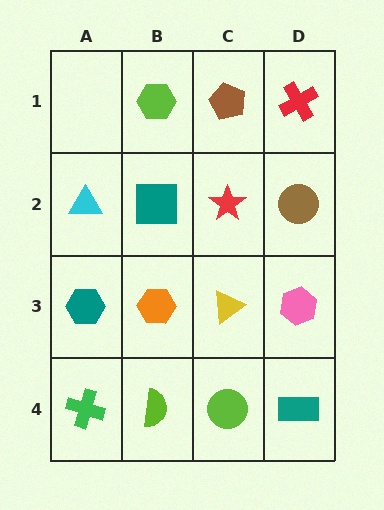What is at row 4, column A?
A green cross.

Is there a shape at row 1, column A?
No, that cell is empty.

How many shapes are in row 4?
4 shapes.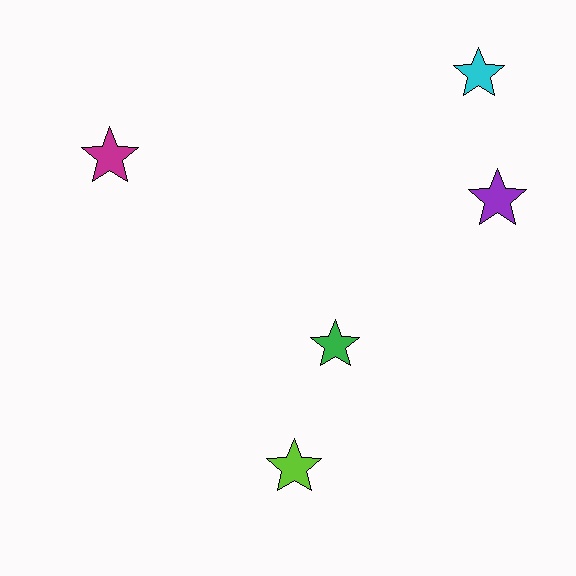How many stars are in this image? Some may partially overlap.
There are 5 stars.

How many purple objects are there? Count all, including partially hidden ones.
There is 1 purple object.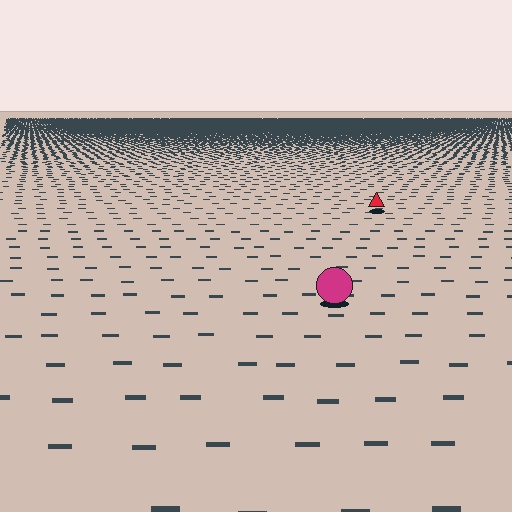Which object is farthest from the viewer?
The red triangle is farthest from the viewer. It appears smaller and the ground texture around it is denser.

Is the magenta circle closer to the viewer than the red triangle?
Yes. The magenta circle is closer — you can tell from the texture gradient: the ground texture is coarser near it.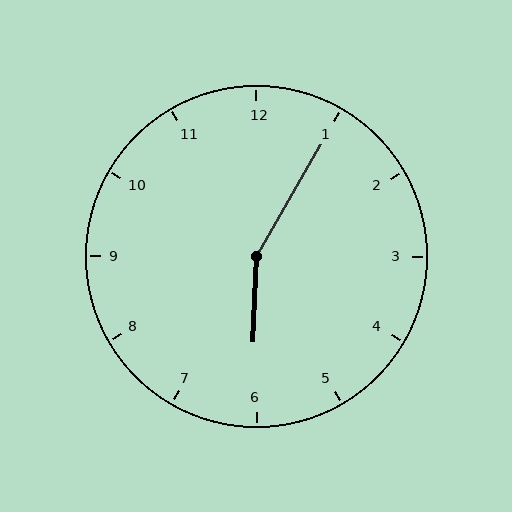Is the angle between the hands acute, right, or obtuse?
It is obtuse.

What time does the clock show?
6:05.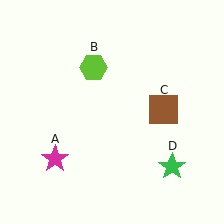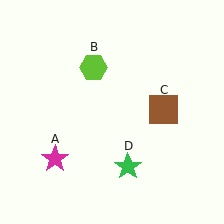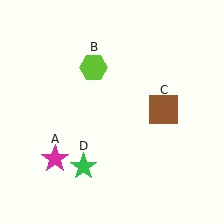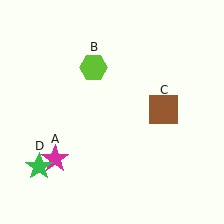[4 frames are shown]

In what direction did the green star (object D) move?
The green star (object D) moved left.